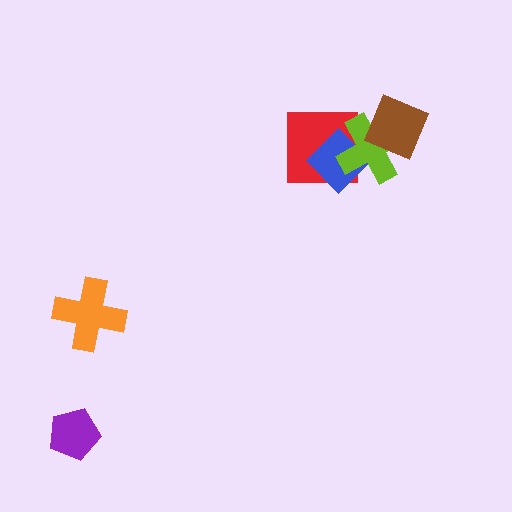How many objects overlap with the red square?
2 objects overlap with the red square.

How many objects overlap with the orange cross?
0 objects overlap with the orange cross.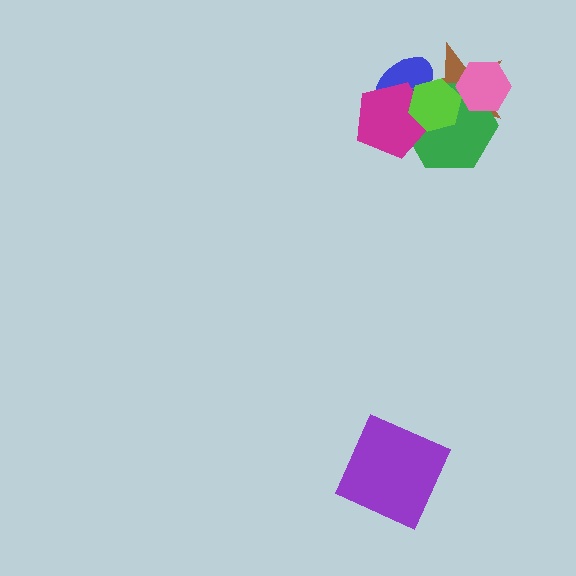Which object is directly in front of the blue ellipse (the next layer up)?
The brown star is directly in front of the blue ellipse.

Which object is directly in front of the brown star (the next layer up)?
The green hexagon is directly in front of the brown star.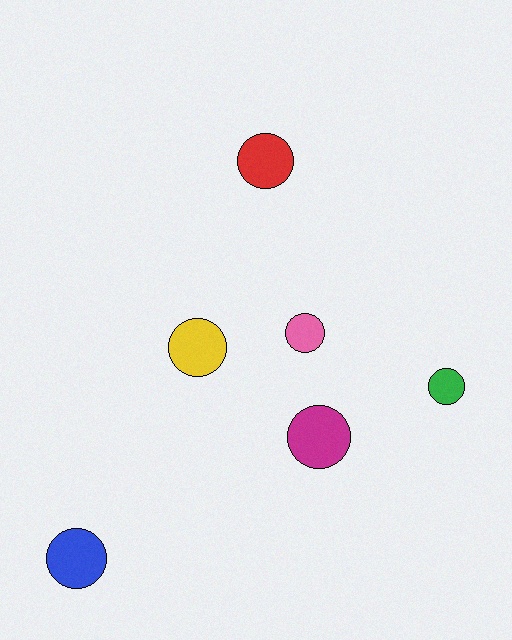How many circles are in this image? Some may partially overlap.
There are 6 circles.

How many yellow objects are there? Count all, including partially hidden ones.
There is 1 yellow object.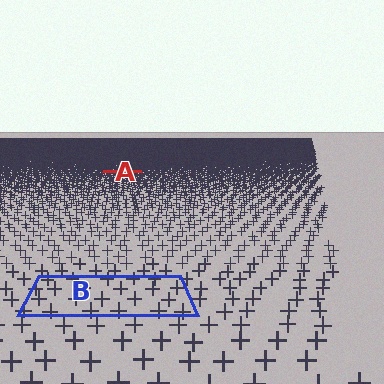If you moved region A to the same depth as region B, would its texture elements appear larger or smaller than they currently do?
They would appear larger. At a closer depth, the same texture elements are projected at a bigger on-screen size.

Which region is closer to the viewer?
Region B is closer. The texture elements there are larger and more spread out.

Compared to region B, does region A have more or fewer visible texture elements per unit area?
Region A has more texture elements per unit area — they are packed more densely because it is farther away.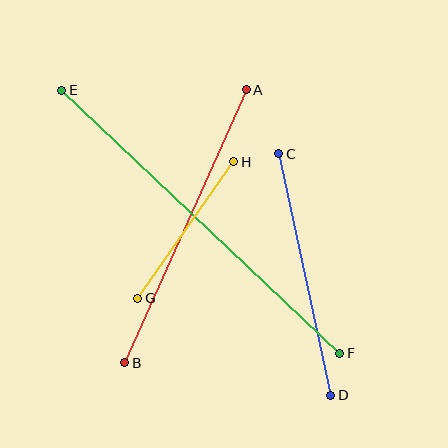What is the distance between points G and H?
The distance is approximately 167 pixels.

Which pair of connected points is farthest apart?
Points E and F are farthest apart.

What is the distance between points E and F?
The distance is approximately 383 pixels.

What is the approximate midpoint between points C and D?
The midpoint is at approximately (305, 275) pixels.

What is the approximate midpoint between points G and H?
The midpoint is at approximately (186, 230) pixels.